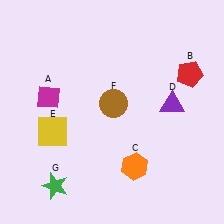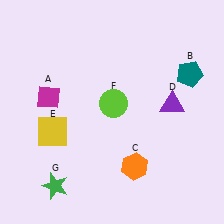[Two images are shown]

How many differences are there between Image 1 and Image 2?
There are 2 differences between the two images.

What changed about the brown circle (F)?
In Image 1, F is brown. In Image 2, it changed to lime.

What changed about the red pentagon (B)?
In Image 1, B is red. In Image 2, it changed to teal.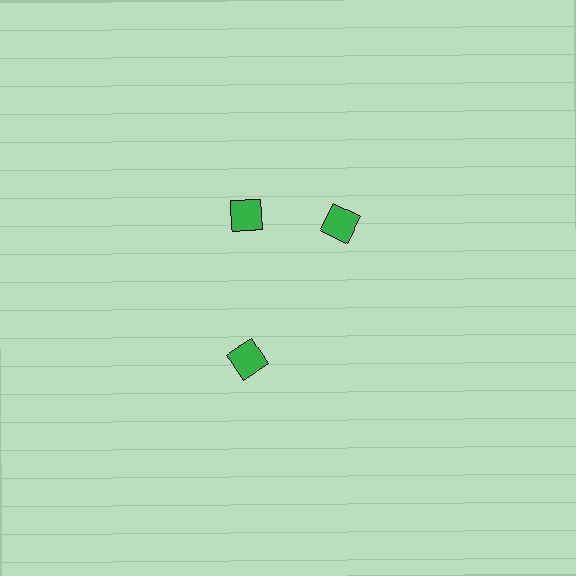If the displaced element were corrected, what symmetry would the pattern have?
It would have 3-fold rotational symmetry — the pattern would map onto itself every 120 degrees.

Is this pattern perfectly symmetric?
No. The 3 green diamonds are arranged in a ring, but one element near the 3 o'clock position is rotated out of alignment along the ring, breaking the 3-fold rotational symmetry.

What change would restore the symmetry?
The symmetry would be restored by rotating it back into even spacing with its neighbors so that all 3 diamonds sit at equal angles and equal distance from the center.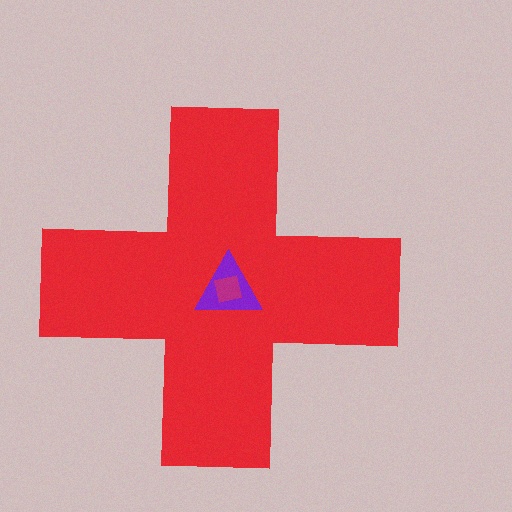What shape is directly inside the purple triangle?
The magenta square.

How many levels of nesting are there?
3.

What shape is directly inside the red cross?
The purple triangle.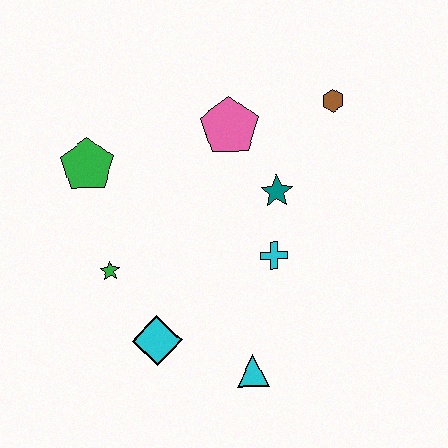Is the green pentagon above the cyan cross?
Yes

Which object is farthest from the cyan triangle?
The brown hexagon is farthest from the cyan triangle.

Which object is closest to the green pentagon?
The green star is closest to the green pentagon.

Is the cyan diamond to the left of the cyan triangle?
Yes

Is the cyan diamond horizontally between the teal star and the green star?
Yes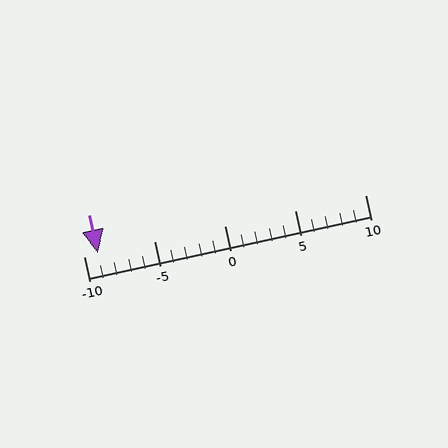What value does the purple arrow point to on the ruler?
The purple arrow points to approximately -9.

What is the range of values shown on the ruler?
The ruler shows values from -10 to 10.